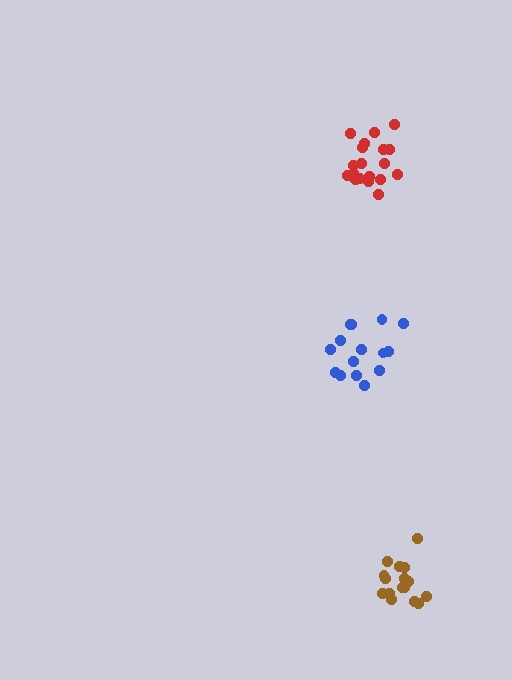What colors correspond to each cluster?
The clusters are colored: blue, red, brown.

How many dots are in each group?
Group 1: 15 dots, Group 2: 19 dots, Group 3: 16 dots (50 total).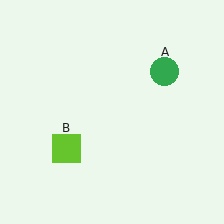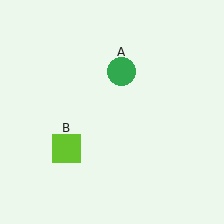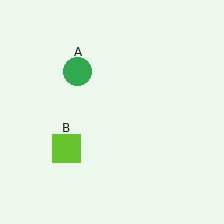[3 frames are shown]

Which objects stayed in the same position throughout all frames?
Lime square (object B) remained stationary.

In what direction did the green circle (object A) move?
The green circle (object A) moved left.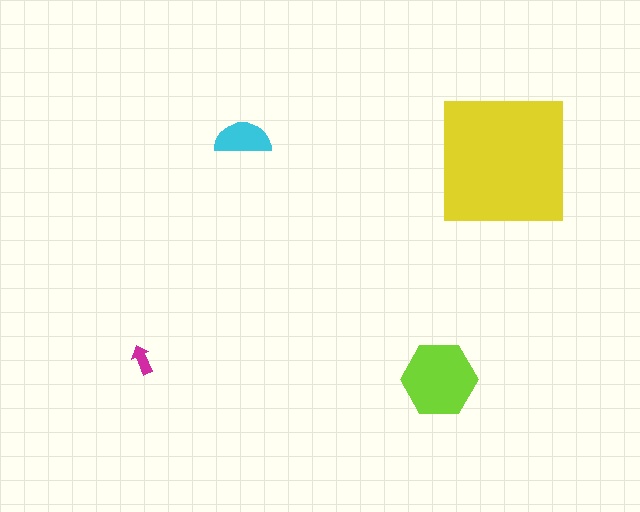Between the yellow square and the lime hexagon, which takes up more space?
The yellow square.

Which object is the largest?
The yellow square.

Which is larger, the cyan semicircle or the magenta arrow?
The cyan semicircle.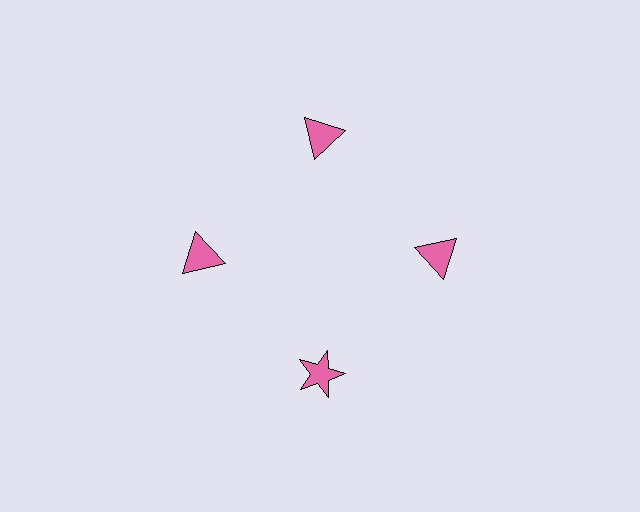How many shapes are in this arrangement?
There are 4 shapes arranged in a ring pattern.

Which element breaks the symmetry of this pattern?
The pink star at roughly the 6 o'clock position breaks the symmetry. All other shapes are pink triangles.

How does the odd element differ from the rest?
It has a different shape: star instead of triangle.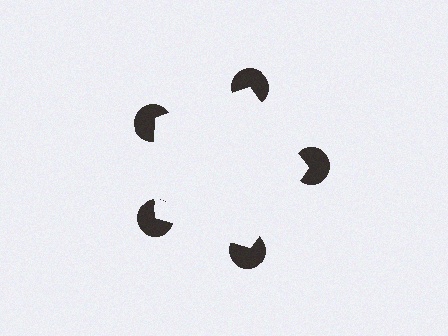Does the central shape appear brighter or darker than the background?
It typically appears slightly brighter than the background, even though no actual brightness change is drawn.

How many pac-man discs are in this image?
There are 5 — one at each vertex of the illusory pentagon.